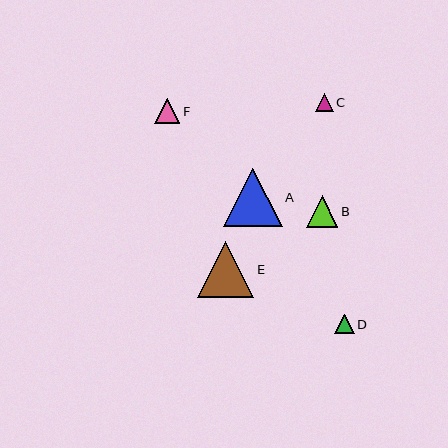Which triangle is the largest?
Triangle A is the largest with a size of approximately 59 pixels.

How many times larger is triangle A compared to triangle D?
Triangle A is approximately 3.0 times the size of triangle D.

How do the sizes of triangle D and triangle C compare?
Triangle D and triangle C are approximately the same size.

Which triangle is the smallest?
Triangle C is the smallest with a size of approximately 18 pixels.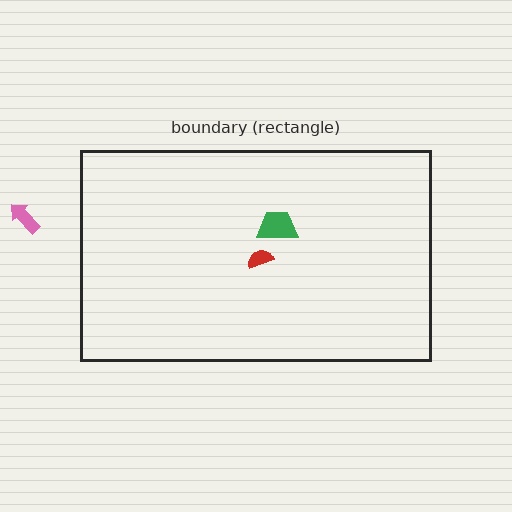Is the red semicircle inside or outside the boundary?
Inside.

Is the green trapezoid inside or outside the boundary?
Inside.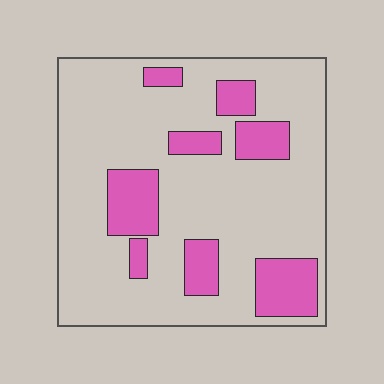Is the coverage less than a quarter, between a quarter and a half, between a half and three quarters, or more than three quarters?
Less than a quarter.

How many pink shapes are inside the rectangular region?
8.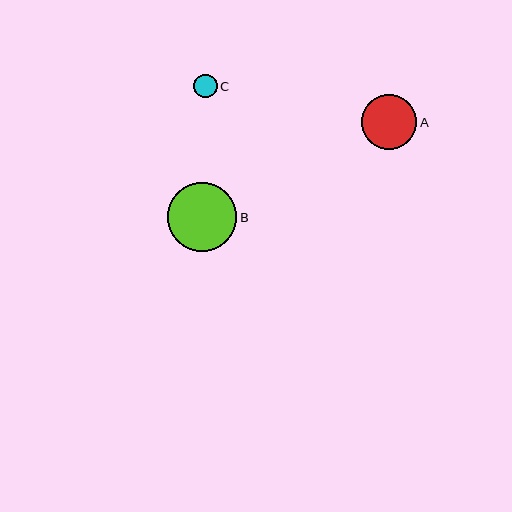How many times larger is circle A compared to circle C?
Circle A is approximately 2.4 times the size of circle C.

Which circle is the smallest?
Circle C is the smallest with a size of approximately 23 pixels.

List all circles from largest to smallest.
From largest to smallest: B, A, C.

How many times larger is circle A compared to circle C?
Circle A is approximately 2.4 times the size of circle C.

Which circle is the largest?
Circle B is the largest with a size of approximately 69 pixels.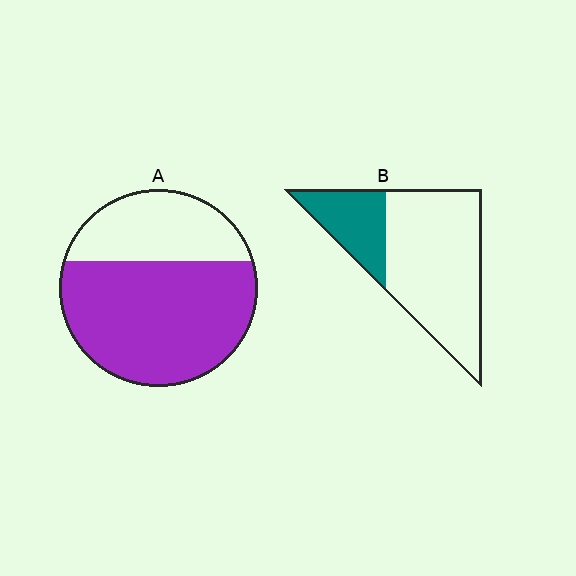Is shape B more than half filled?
No.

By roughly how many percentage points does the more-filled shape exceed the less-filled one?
By roughly 40 percentage points (A over B).